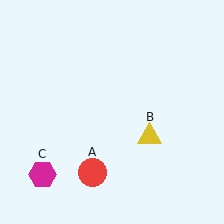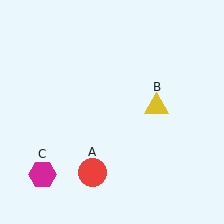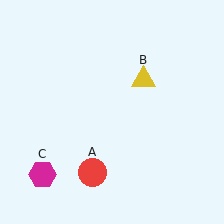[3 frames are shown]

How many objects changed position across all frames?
1 object changed position: yellow triangle (object B).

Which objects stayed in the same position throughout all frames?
Red circle (object A) and magenta hexagon (object C) remained stationary.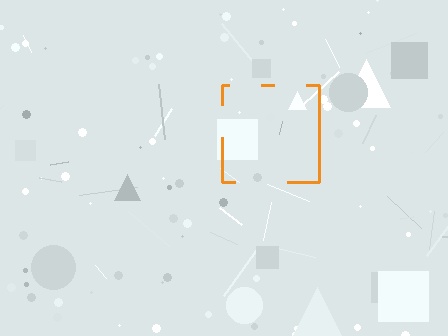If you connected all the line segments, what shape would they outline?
They would outline a square.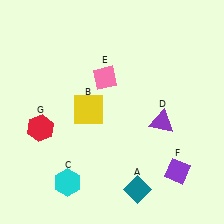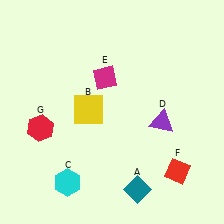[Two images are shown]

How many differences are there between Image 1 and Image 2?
There are 2 differences between the two images.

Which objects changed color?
E changed from pink to magenta. F changed from purple to red.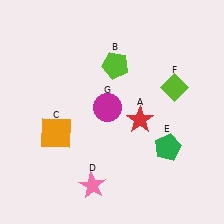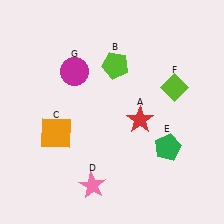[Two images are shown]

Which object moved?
The magenta circle (G) moved up.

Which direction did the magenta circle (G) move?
The magenta circle (G) moved up.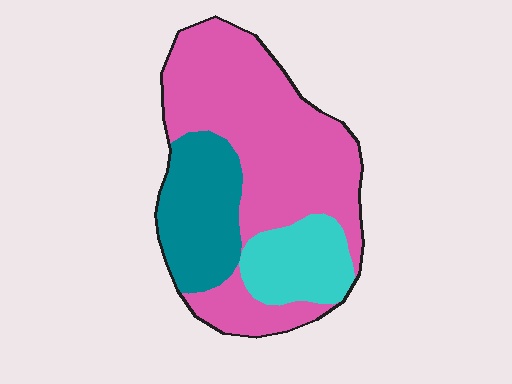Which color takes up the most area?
Pink, at roughly 60%.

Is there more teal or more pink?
Pink.